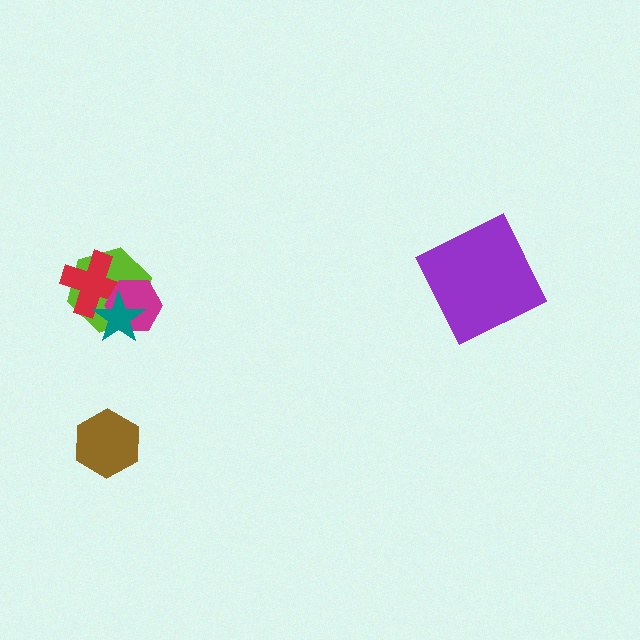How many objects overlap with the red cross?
3 objects overlap with the red cross.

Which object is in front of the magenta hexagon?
The teal star is in front of the magenta hexagon.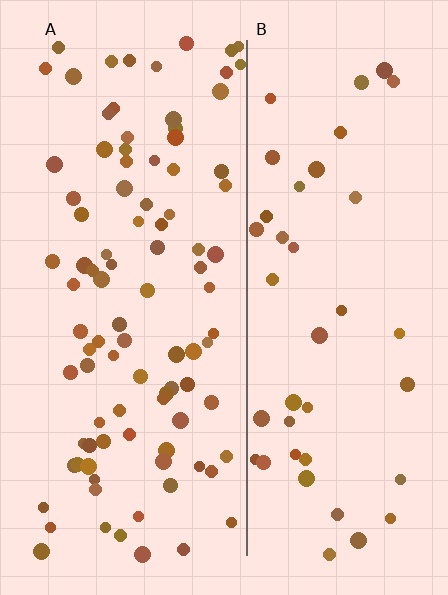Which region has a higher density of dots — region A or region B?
A (the left).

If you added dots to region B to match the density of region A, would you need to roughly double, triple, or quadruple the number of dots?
Approximately double.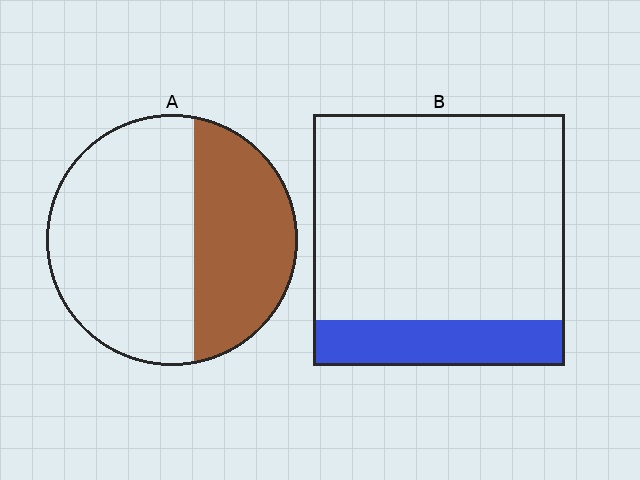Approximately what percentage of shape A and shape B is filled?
A is approximately 40% and B is approximately 20%.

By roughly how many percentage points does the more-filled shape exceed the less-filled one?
By roughly 20 percentage points (A over B).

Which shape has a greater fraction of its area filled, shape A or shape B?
Shape A.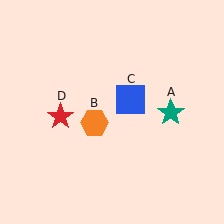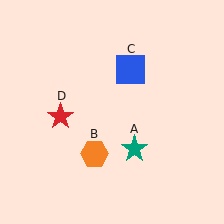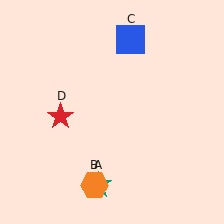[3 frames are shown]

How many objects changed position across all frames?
3 objects changed position: teal star (object A), orange hexagon (object B), blue square (object C).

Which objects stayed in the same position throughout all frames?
Red star (object D) remained stationary.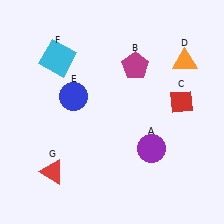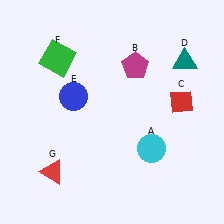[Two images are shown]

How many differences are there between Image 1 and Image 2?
There are 3 differences between the two images.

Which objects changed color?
A changed from purple to cyan. D changed from orange to teal. F changed from cyan to green.